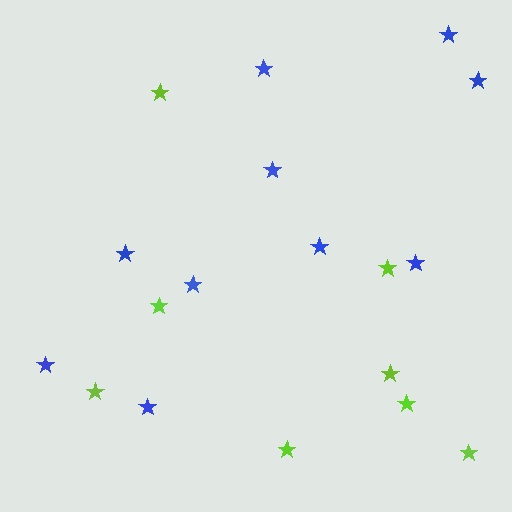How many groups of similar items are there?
There are 2 groups: one group of blue stars (10) and one group of lime stars (8).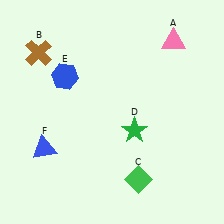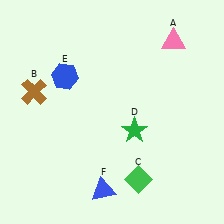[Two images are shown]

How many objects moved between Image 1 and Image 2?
2 objects moved between the two images.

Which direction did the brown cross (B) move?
The brown cross (B) moved down.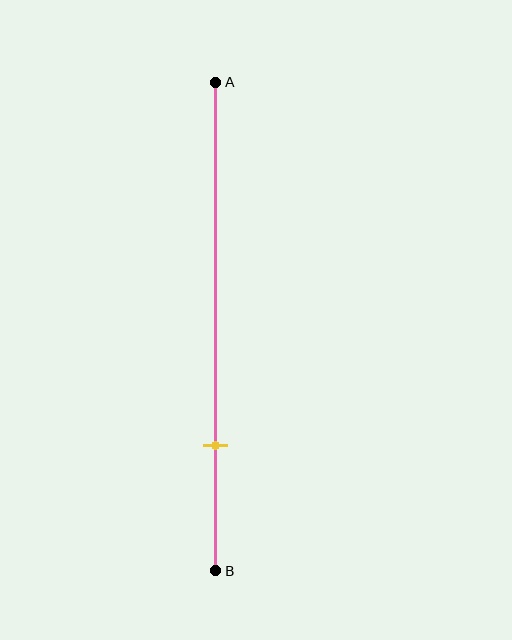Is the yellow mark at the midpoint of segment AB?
No, the mark is at about 75% from A, not at the 50% midpoint.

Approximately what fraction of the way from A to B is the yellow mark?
The yellow mark is approximately 75% of the way from A to B.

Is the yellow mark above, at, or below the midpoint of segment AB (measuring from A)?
The yellow mark is below the midpoint of segment AB.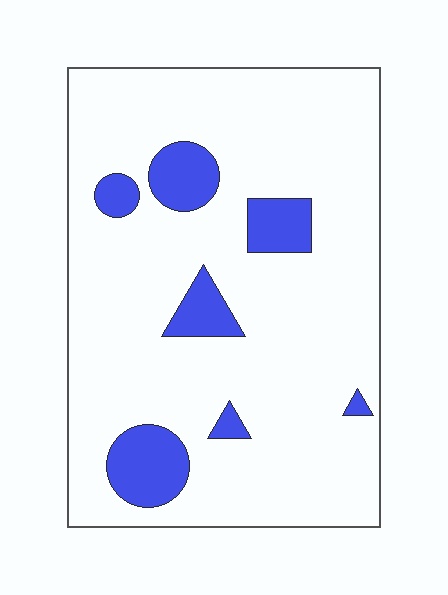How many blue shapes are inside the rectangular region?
7.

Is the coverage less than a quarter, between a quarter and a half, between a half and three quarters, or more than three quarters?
Less than a quarter.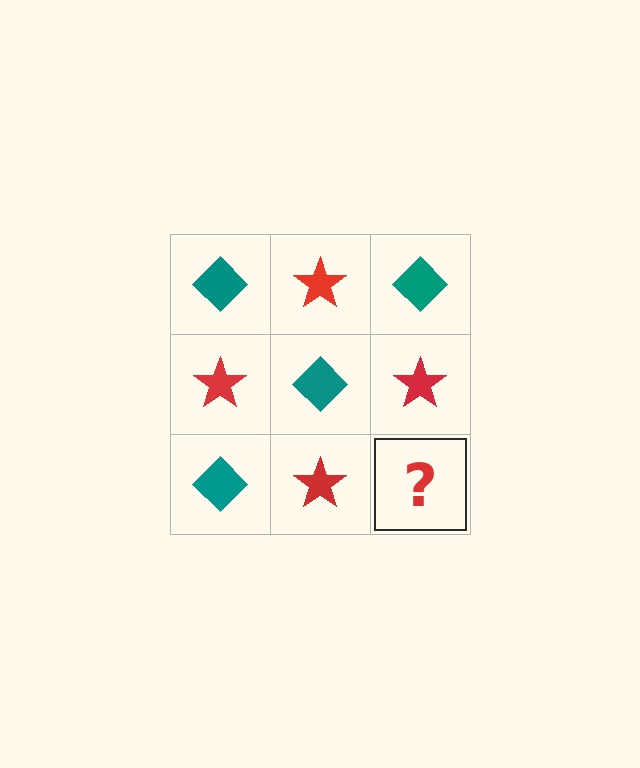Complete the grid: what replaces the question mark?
The question mark should be replaced with a teal diamond.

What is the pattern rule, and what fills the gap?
The rule is that it alternates teal diamond and red star in a checkerboard pattern. The gap should be filled with a teal diamond.